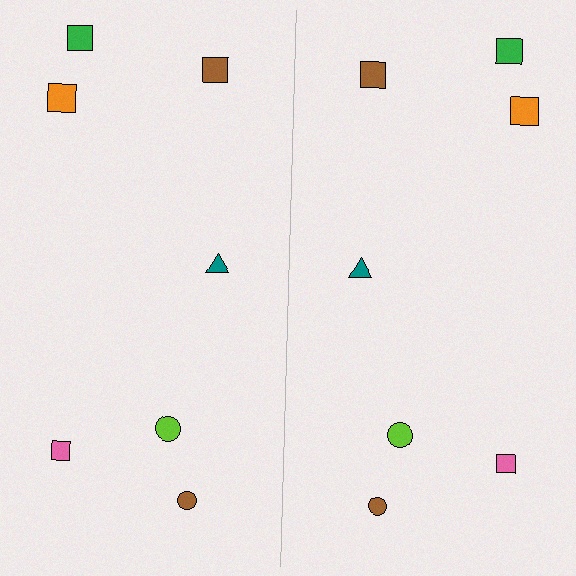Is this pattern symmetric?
Yes, this pattern has bilateral (reflection) symmetry.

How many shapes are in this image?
There are 14 shapes in this image.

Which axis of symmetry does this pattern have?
The pattern has a vertical axis of symmetry running through the center of the image.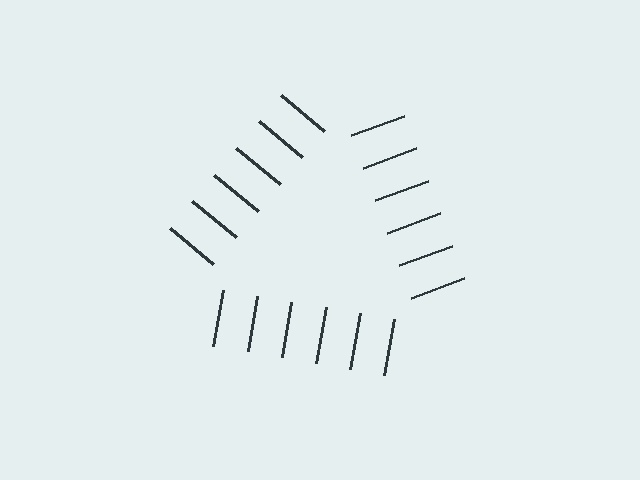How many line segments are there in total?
18 — 6 along each of the 3 edges.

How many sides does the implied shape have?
3 sides — the line-ends trace a triangle.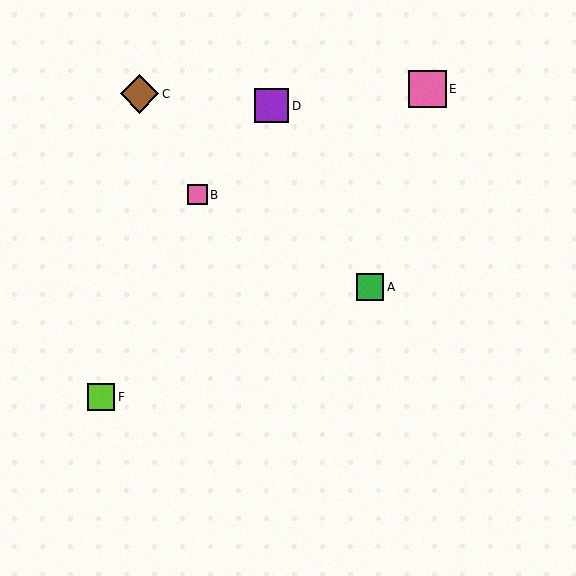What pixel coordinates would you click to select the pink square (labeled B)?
Click at (197, 195) to select the pink square B.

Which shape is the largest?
The brown diamond (labeled C) is the largest.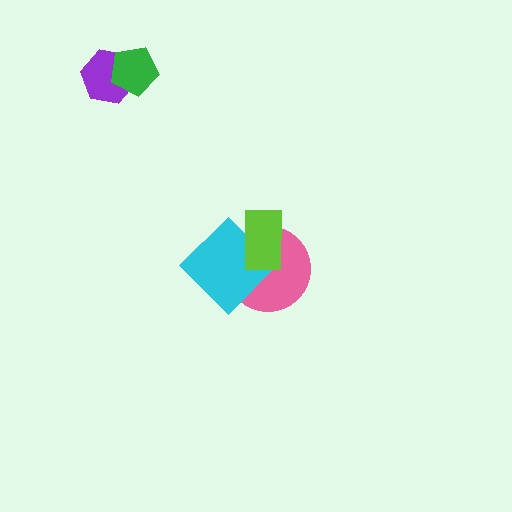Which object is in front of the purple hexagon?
The green pentagon is in front of the purple hexagon.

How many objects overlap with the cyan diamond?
2 objects overlap with the cyan diamond.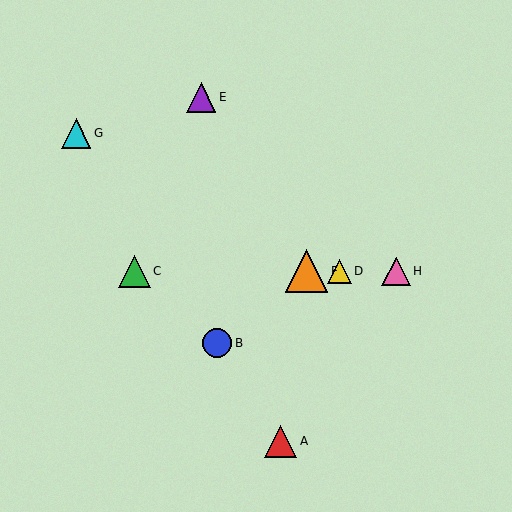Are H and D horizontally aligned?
Yes, both are at y≈271.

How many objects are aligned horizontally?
4 objects (C, D, F, H) are aligned horizontally.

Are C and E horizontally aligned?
No, C is at y≈271 and E is at y≈97.